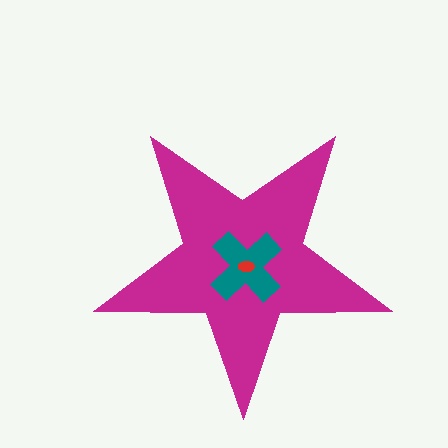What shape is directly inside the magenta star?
The teal cross.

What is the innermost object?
The red ellipse.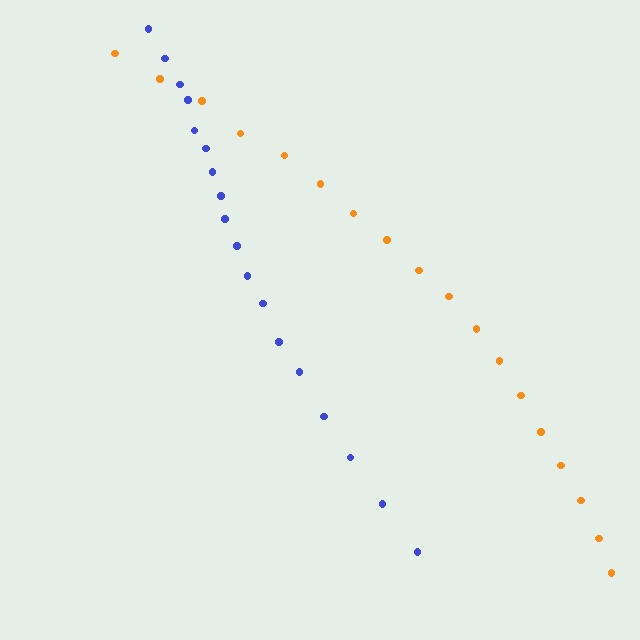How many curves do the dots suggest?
There are 2 distinct paths.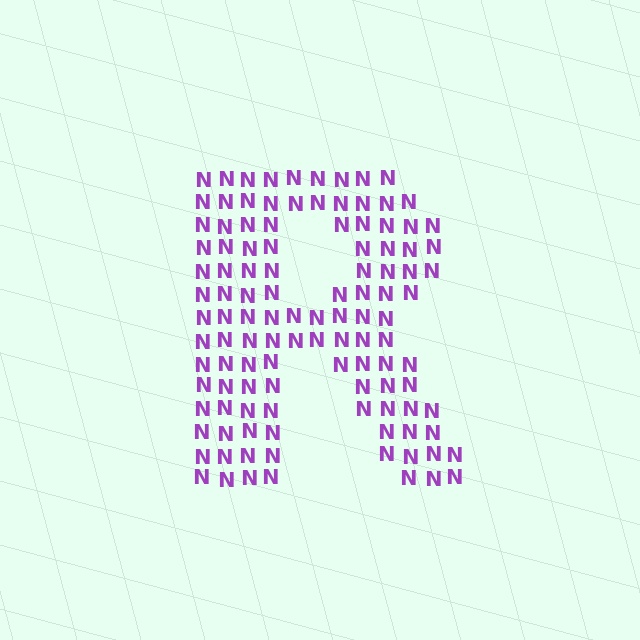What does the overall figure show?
The overall figure shows the letter R.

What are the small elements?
The small elements are letter N's.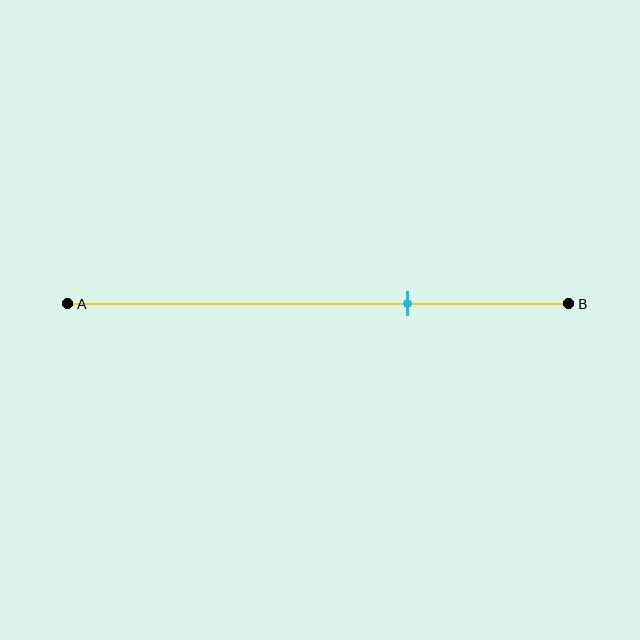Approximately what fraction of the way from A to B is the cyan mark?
The cyan mark is approximately 70% of the way from A to B.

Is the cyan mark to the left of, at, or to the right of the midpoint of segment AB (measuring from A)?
The cyan mark is to the right of the midpoint of segment AB.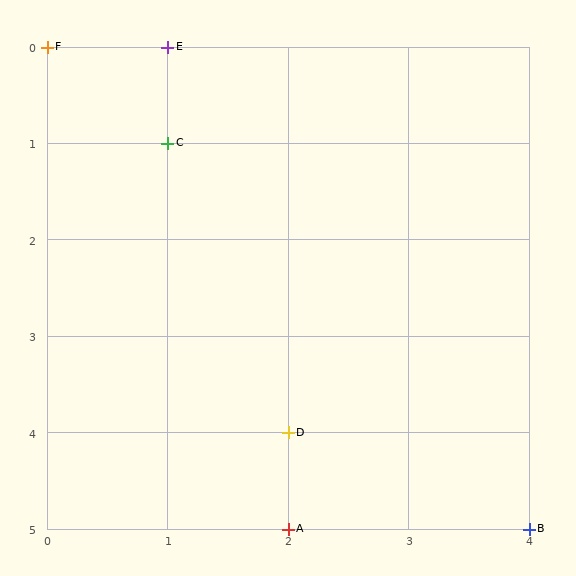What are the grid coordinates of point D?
Point D is at grid coordinates (2, 4).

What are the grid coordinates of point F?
Point F is at grid coordinates (0, 0).